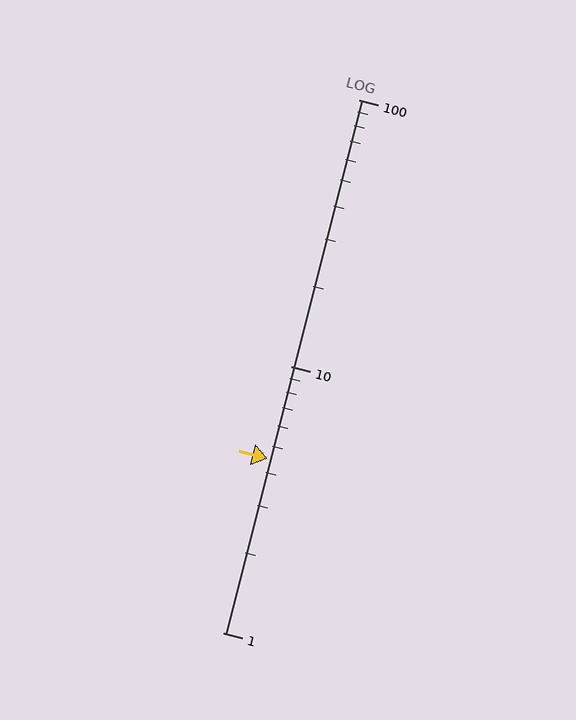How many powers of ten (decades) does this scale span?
The scale spans 2 decades, from 1 to 100.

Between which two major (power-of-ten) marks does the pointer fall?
The pointer is between 1 and 10.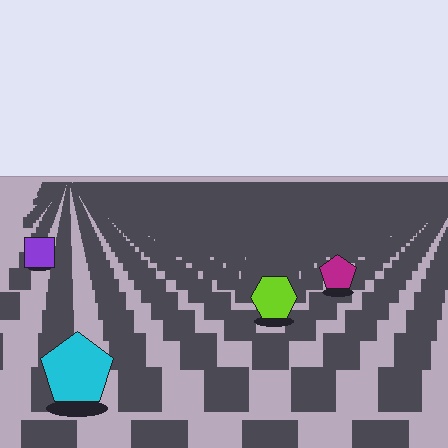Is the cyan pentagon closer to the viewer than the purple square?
Yes. The cyan pentagon is closer — you can tell from the texture gradient: the ground texture is coarser near it.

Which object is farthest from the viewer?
The purple square is farthest from the viewer. It appears smaller and the ground texture around it is denser.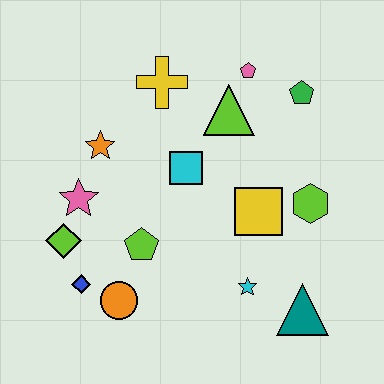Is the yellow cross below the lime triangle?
No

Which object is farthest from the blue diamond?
The green pentagon is farthest from the blue diamond.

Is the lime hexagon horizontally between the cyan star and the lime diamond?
No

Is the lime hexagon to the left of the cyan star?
No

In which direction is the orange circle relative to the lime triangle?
The orange circle is below the lime triangle.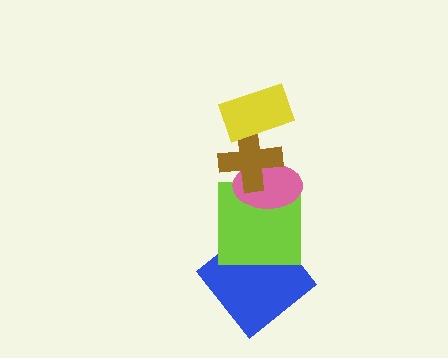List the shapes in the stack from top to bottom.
From top to bottom: the yellow rectangle, the brown cross, the pink ellipse, the lime square, the blue diamond.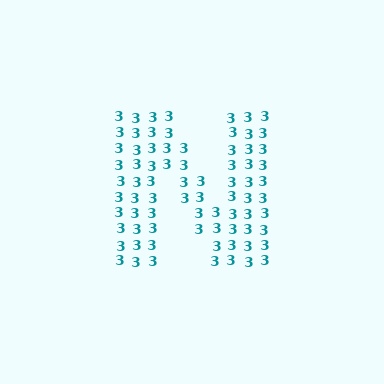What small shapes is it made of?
It is made of small digit 3's.